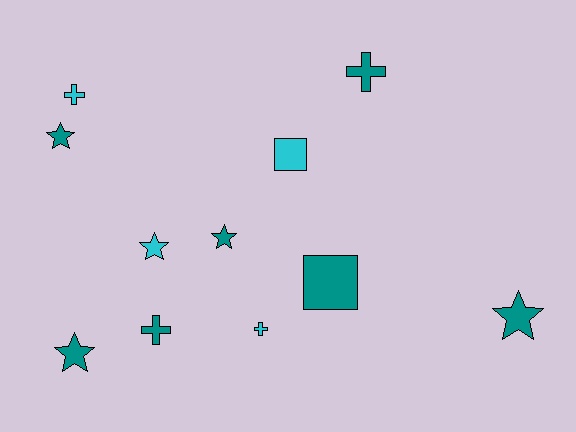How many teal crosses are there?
There are 2 teal crosses.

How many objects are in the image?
There are 11 objects.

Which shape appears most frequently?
Star, with 5 objects.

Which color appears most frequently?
Teal, with 7 objects.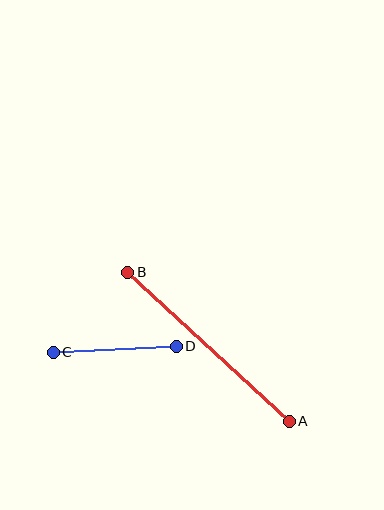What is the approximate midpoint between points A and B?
The midpoint is at approximately (208, 347) pixels.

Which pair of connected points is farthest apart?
Points A and B are farthest apart.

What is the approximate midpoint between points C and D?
The midpoint is at approximately (115, 349) pixels.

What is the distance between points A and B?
The distance is approximately 219 pixels.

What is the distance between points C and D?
The distance is approximately 123 pixels.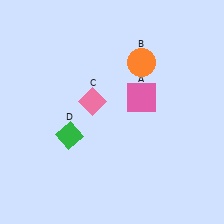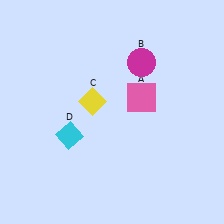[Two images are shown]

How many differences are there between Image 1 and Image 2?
There are 3 differences between the two images.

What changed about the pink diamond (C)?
In Image 1, C is pink. In Image 2, it changed to yellow.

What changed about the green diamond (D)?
In Image 1, D is green. In Image 2, it changed to cyan.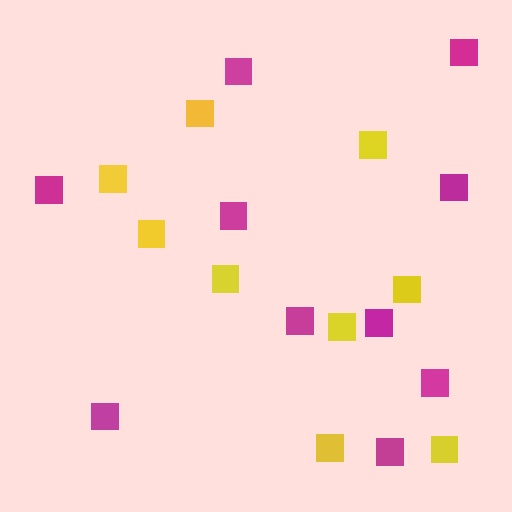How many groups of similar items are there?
There are 2 groups: one group of magenta squares (10) and one group of yellow squares (9).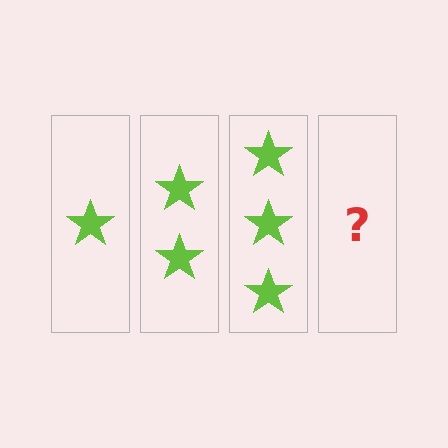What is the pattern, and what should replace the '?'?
The pattern is that each step adds one more star. The '?' should be 4 stars.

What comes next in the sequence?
The next element should be 4 stars.